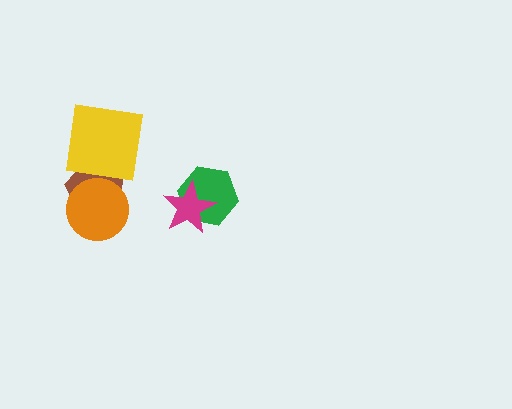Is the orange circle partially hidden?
Yes, it is partially covered by another shape.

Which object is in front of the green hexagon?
The magenta star is in front of the green hexagon.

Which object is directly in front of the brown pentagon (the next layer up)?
The orange circle is directly in front of the brown pentagon.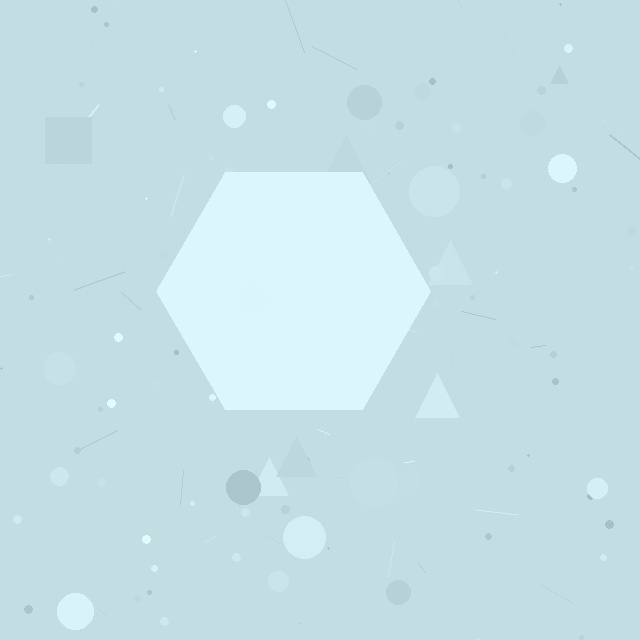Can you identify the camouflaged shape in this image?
The camouflaged shape is a hexagon.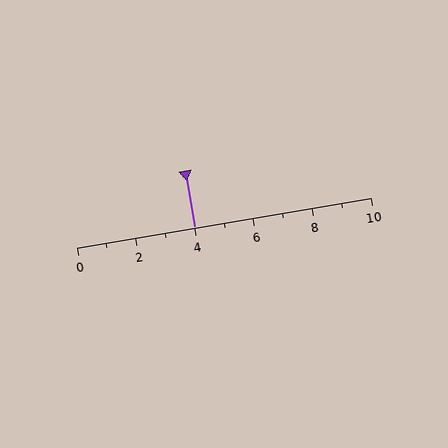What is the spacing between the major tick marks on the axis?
The major ticks are spaced 2 apart.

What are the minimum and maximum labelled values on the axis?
The axis runs from 0 to 10.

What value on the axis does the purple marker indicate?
The marker indicates approximately 4.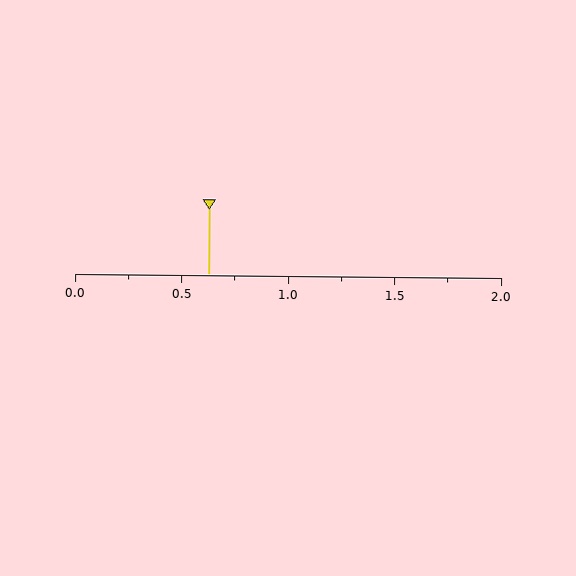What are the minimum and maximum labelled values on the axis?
The axis runs from 0.0 to 2.0.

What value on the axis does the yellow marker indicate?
The marker indicates approximately 0.62.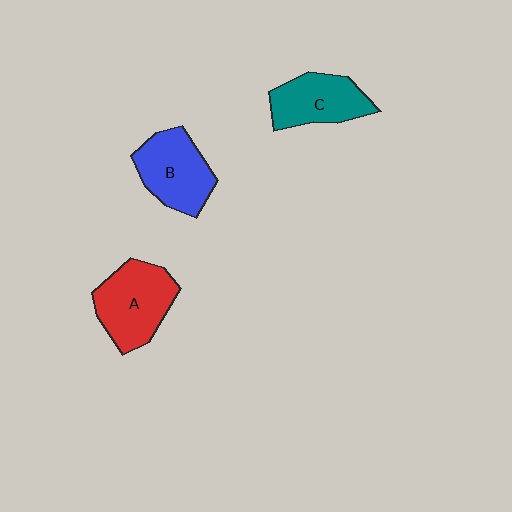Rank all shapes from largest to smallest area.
From largest to smallest: A (red), B (blue), C (teal).